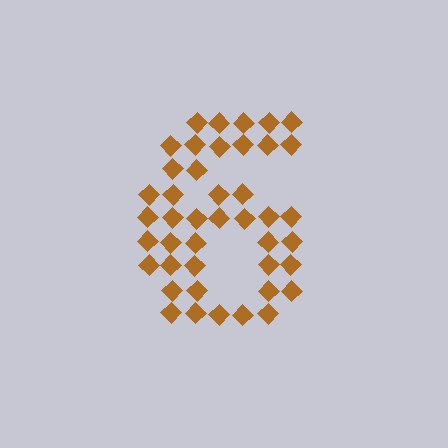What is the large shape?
The large shape is the digit 6.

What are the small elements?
The small elements are diamonds.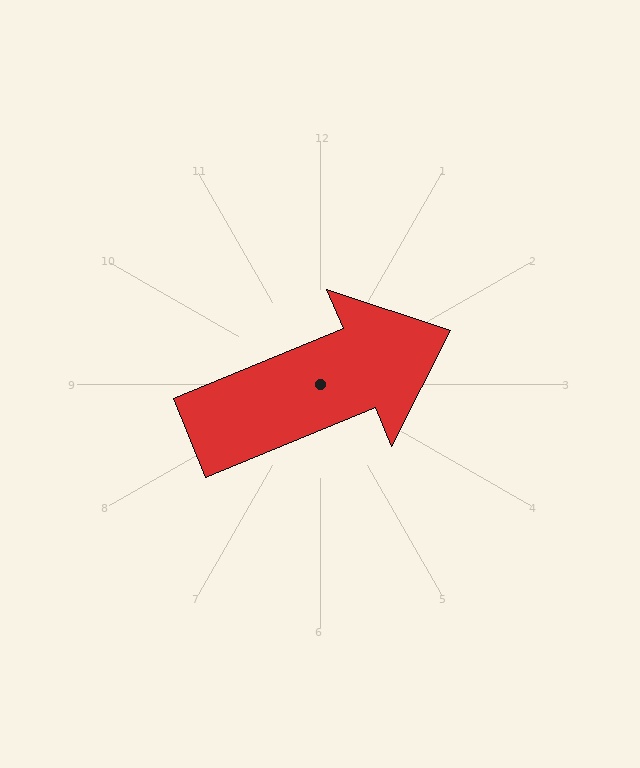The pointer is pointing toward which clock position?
Roughly 2 o'clock.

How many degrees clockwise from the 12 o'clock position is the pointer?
Approximately 68 degrees.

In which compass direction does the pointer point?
East.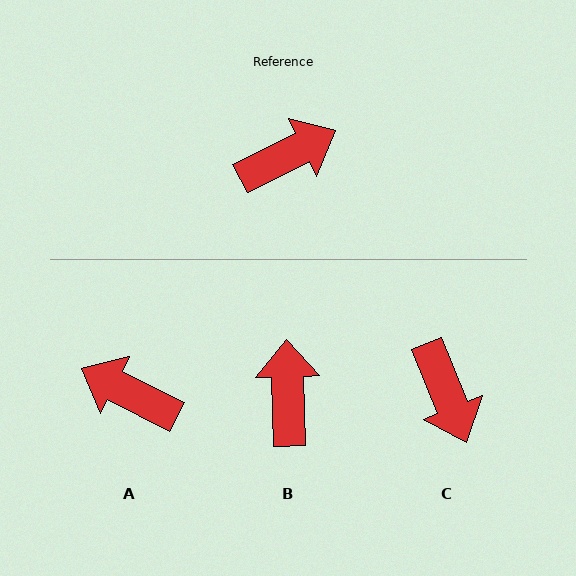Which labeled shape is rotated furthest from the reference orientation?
A, about 126 degrees away.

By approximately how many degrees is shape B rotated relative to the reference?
Approximately 65 degrees counter-clockwise.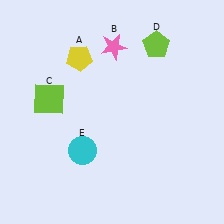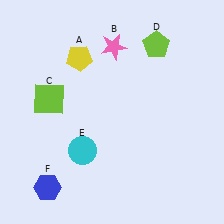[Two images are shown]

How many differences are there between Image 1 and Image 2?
There is 1 difference between the two images.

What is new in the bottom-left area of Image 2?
A blue hexagon (F) was added in the bottom-left area of Image 2.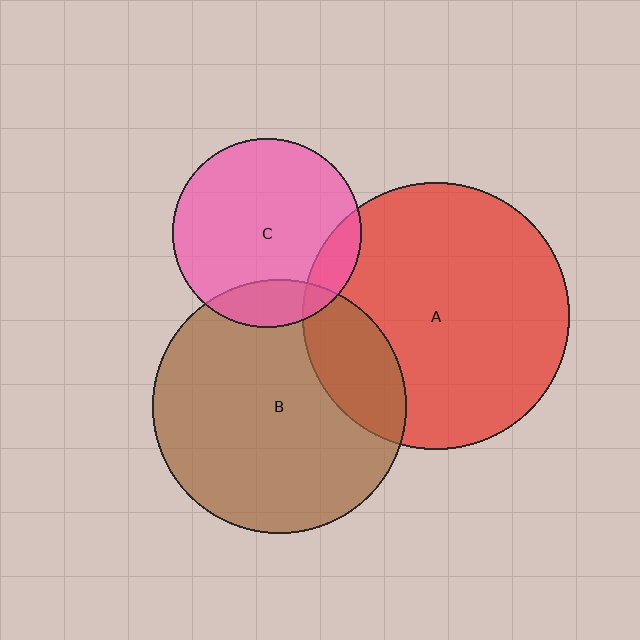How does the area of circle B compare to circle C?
Approximately 1.8 times.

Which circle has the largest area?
Circle A (red).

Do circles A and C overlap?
Yes.